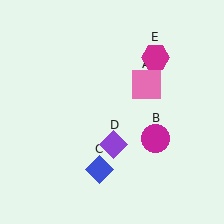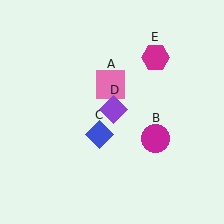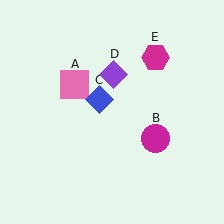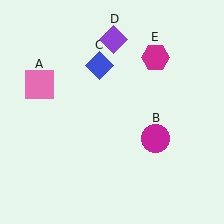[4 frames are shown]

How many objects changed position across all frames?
3 objects changed position: pink square (object A), blue diamond (object C), purple diamond (object D).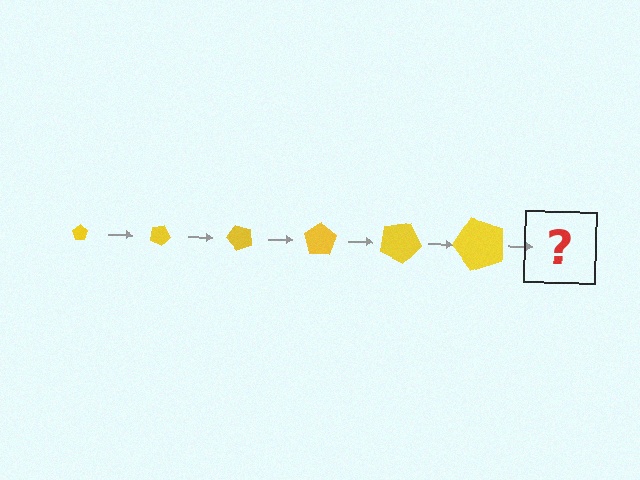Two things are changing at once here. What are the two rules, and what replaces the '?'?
The two rules are that the pentagon grows larger each step and it rotates 25 degrees each step. The '?' should be a pentagon, larger than the previous one and rotated 150 degrees from the start.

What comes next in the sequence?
The next element should be a pentagon, larger than the previous one and rotated 150 degrees from the start.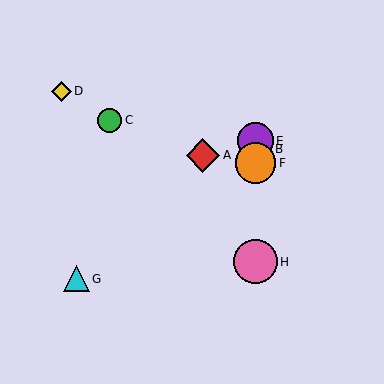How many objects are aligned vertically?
4 objects (B, E, F, H) are aligned vertically.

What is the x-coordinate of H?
Object H is at x≈255.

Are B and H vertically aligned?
Yes, both are at x≈255.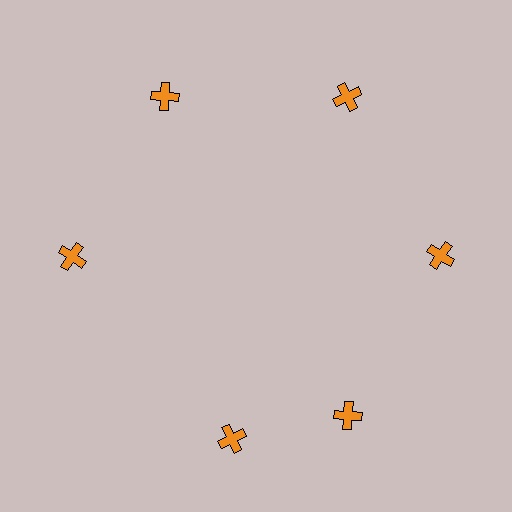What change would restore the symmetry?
The symmetry would be restored by rotating it back into even spacing with its neighbors so that all 6 crosses sit at equal angles and equal distance from the center.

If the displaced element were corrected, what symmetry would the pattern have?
It would have 6-fold rotational symmetry — the pattern would map onto itself every 60 degrees.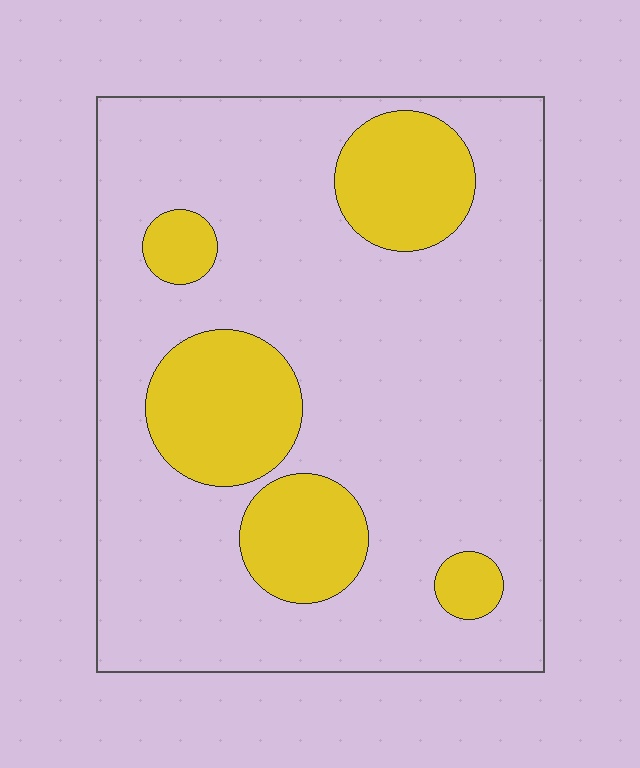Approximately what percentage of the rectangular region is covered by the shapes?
Approximately 20%.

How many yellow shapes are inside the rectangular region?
5.